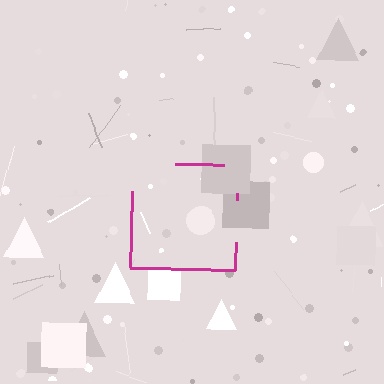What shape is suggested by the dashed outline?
The dashed outline suggests a square.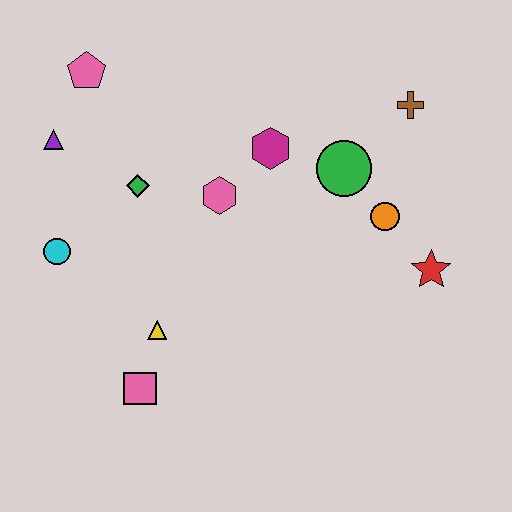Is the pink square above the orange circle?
No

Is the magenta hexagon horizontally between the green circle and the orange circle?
No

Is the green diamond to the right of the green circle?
No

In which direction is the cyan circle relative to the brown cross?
The cyan circle is to the left of the brown cross.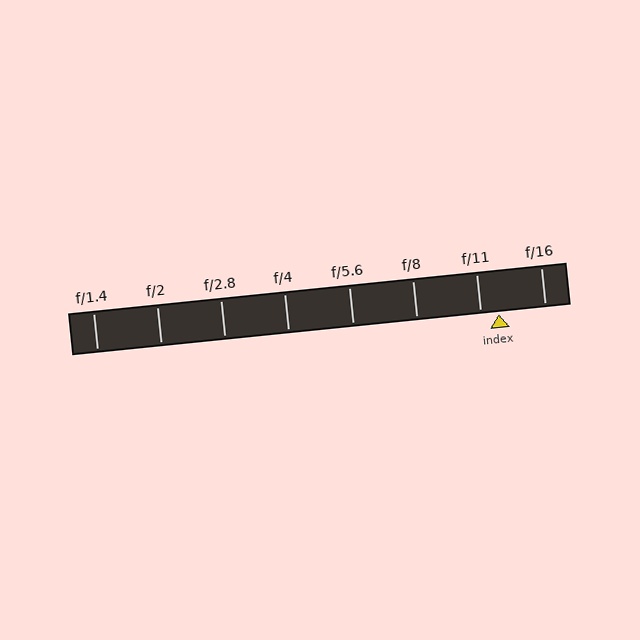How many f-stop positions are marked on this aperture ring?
There are 8 f-stop positions marked.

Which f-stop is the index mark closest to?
The index mark is closest to f/11.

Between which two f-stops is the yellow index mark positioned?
The index mark is between f/11 and f/16.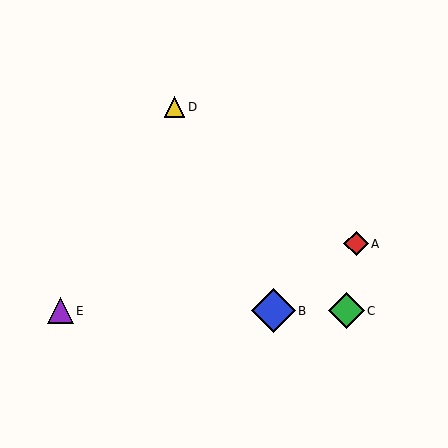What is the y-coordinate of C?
Object C is at y≈311.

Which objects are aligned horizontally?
Objects B, C, E are aligned horizontally.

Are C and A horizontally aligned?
No, C is at y≈311 and A is at y≈244.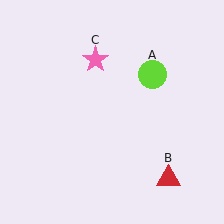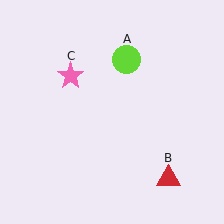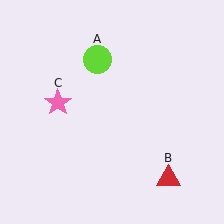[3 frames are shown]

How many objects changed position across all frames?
2 objects changed position: lime circle (object A), pink star (object C).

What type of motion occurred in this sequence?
The lime circle (object A), pink star (object C) rotated counterclockwise around the center of the scene.